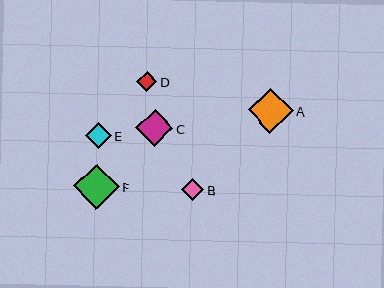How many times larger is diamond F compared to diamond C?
Diamond F is approximately 1.2 times the size of diamond C.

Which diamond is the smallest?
Diamond D is the smallest with a size of approximately 21 pixels.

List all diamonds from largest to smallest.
From largest to smallest: F, A, C, E, B, D.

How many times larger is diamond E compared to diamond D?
Diamond E is approximately 1.3 times the size of diamond D.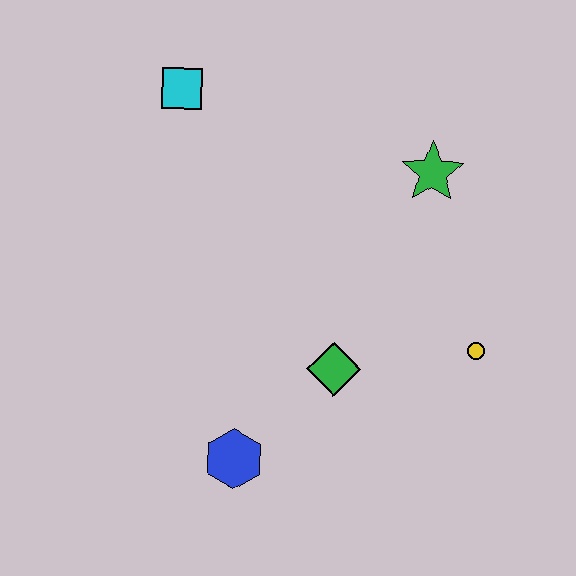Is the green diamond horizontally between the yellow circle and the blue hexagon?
Yes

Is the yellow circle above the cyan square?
No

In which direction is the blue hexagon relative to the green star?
The blue hexagon is below the green star.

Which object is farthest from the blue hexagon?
The cyan square is farthest from the blue hexagon.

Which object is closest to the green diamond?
The blue hexagon is closest to the green diamond.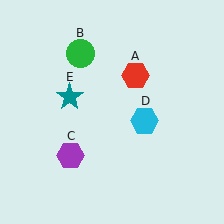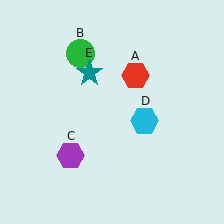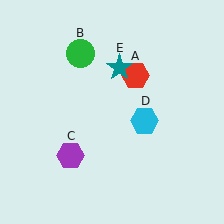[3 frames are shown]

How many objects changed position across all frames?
1 object changed position: teal star (object E).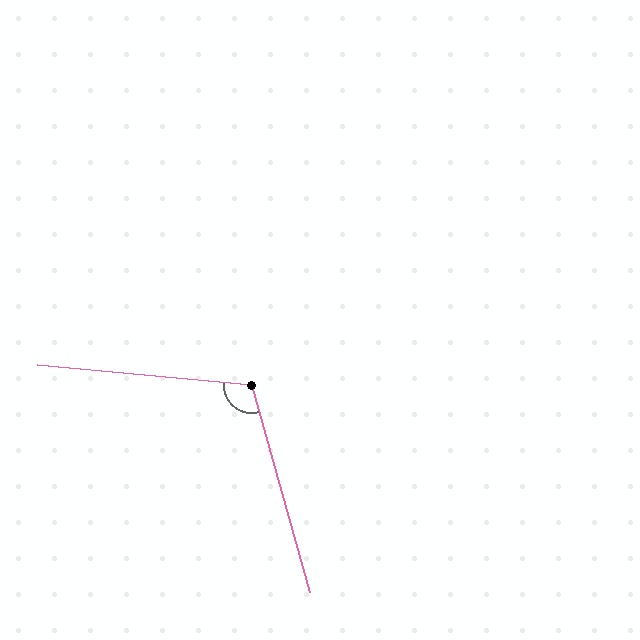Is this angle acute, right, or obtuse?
It is obtuse.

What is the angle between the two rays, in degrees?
Approximately 111 degrees.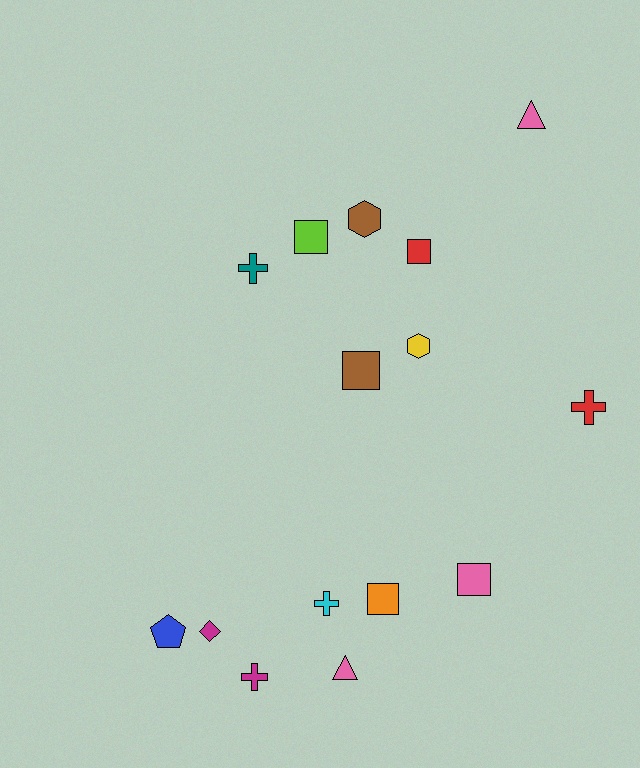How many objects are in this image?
There are 15 objects.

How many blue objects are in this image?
There is 1 blue object.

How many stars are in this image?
There are no stars.